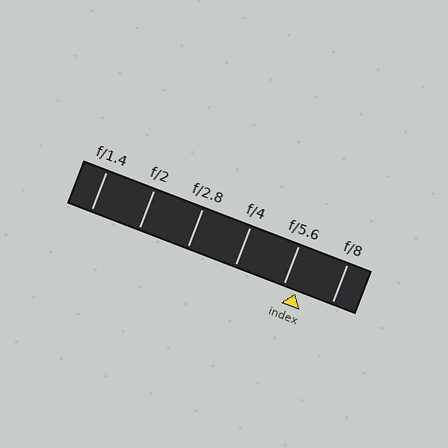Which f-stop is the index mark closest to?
The index mark is closest to f/5.6.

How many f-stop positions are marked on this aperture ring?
There are 6 f-stop positions marked.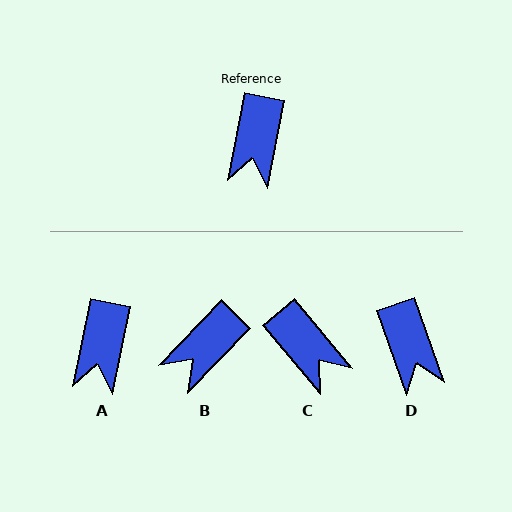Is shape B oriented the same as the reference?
No, it is off by about 32 degrees.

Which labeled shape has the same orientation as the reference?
A.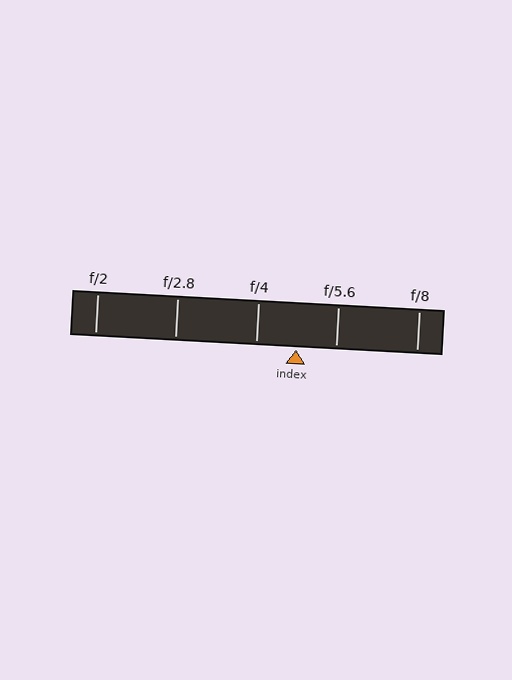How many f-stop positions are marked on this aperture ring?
There are 5 f-stop positions marked.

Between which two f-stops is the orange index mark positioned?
The index mark is between f/4 and f/5.6.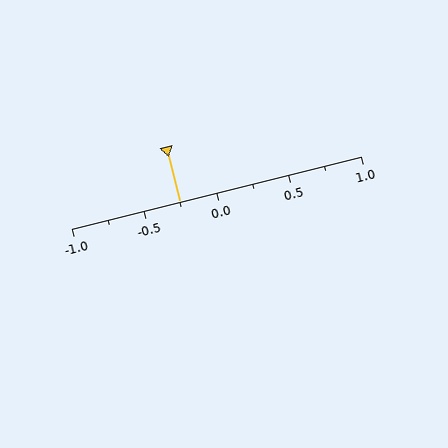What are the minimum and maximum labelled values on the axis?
The axis runs from -1.0 to 1.0.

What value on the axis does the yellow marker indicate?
The marker indicates approximately -0.25.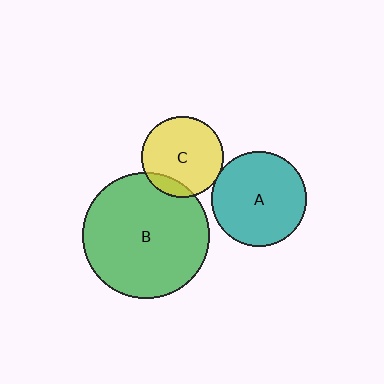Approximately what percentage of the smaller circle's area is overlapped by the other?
Approximately 5%.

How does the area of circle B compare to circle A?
Approximately 1.8 times.